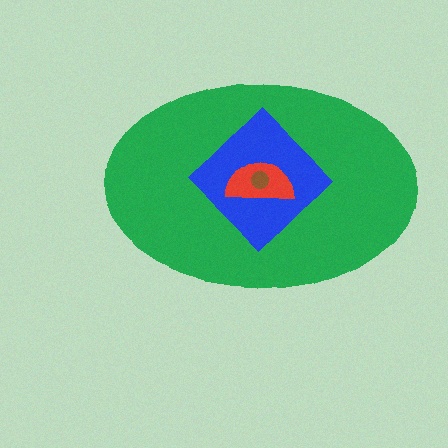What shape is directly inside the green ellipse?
The blue diamond.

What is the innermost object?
The brown circle.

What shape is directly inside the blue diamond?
The red semicircle.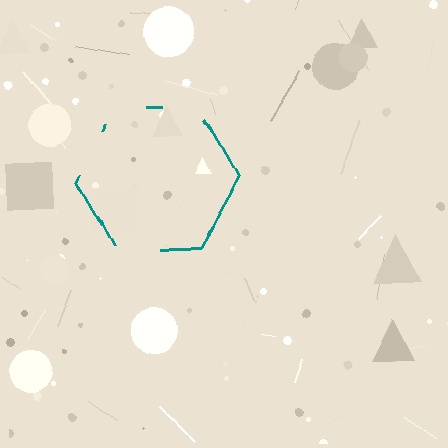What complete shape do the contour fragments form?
The contour fragments form a hexagon.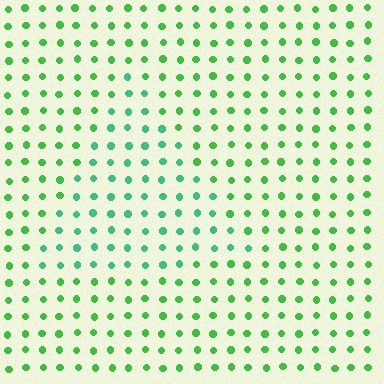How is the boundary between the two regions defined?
The boundary is defined purely by a slight shift in hue (about 31 degrees). Spacing, size, and orientation are identical on both sides.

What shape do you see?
I see a triangle.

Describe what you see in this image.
The image is filled with small green elements in a uniform arrangement. A triangle-shaped region is visible where the elements are tinted to a slightly different hue, forming a subtle color boundary.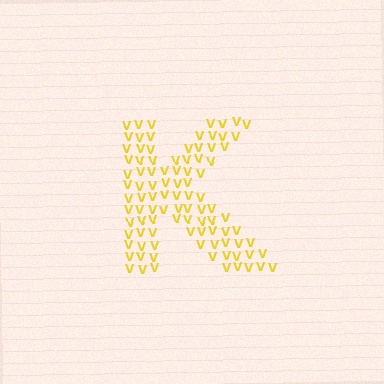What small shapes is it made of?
It is made of small letter V's.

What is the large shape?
The large shape is the letter K.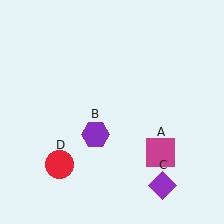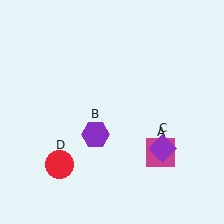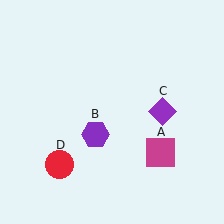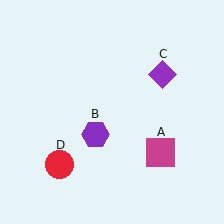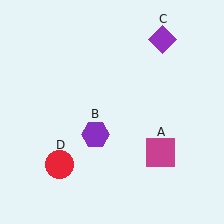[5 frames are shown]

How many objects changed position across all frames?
1 object changed position: purple diamond (object C).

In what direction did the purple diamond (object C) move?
The purple diamond (object C) moved up.